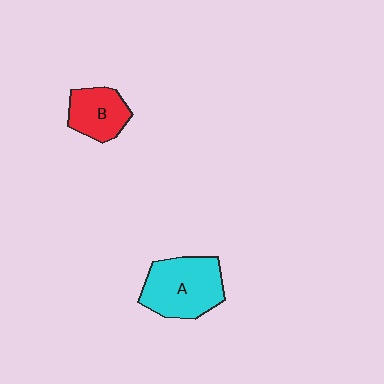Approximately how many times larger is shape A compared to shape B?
Approximately 1.6 times.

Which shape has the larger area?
Shape A (cyan).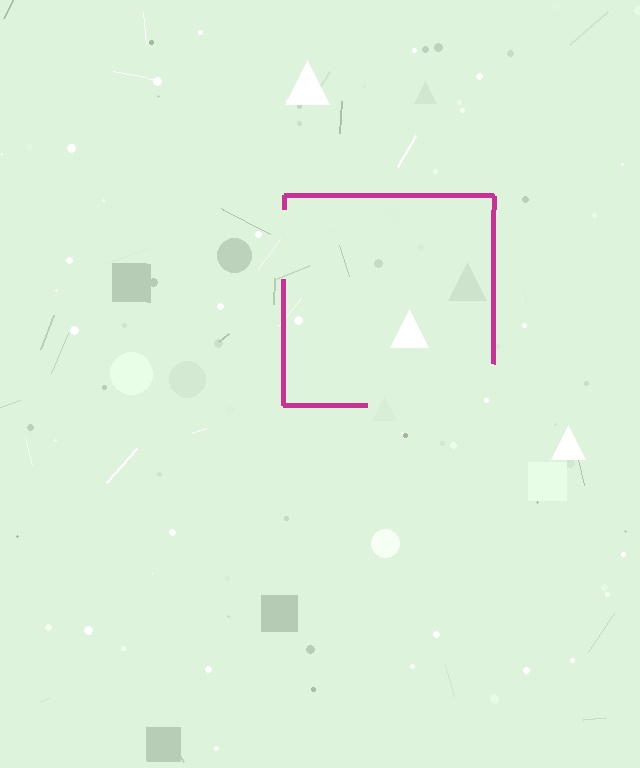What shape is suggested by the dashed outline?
The dashed outline suggests a square.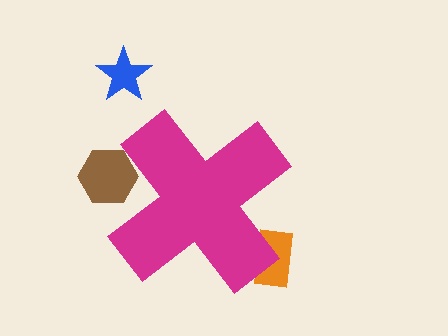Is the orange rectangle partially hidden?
Yes, the orange rectangle is partially hidden behind the magenta cross.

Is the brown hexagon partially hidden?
Yes, the brown hexagon is partially hidden behind the magenta cross.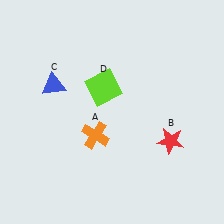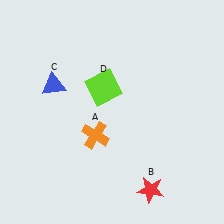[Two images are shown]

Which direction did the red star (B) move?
The red star (B) moved down.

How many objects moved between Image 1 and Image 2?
1 object moved between the two images.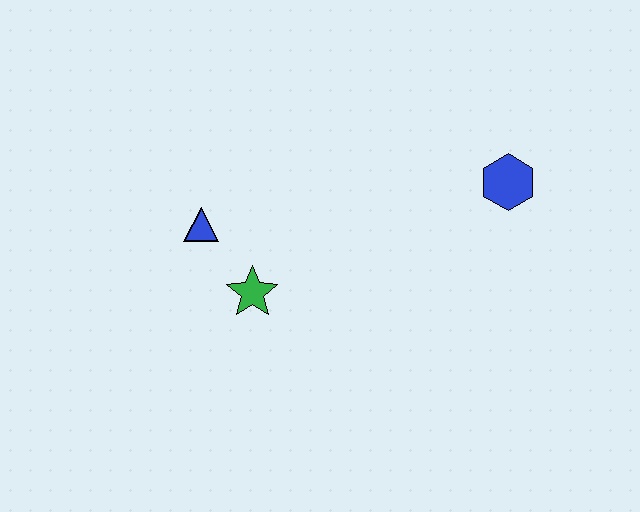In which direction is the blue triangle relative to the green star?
The blue triangle is above the green star.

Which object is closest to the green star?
The blue triangle is closest to the green star.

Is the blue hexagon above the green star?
Yes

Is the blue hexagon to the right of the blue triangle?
Yes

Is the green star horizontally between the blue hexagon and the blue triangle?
Yes